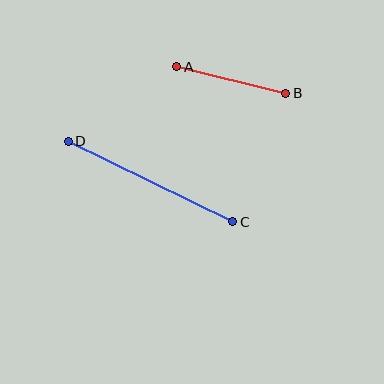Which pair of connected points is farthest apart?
Points C and D are farthest apart.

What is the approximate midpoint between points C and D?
The midpoint is at approximately (151, 182) pixels.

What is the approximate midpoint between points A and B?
The midpoint is at approximately (231, 80) pixels.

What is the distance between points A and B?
The distance is approximately 112 pixels.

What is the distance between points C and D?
The distance is approximately 183 pixels.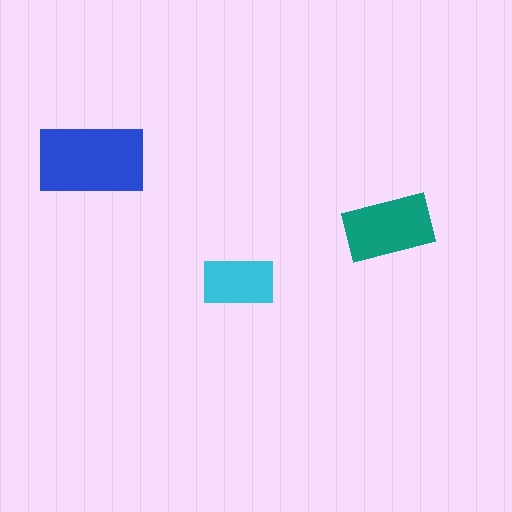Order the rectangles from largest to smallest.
the blue one, the teal one, the cyan one.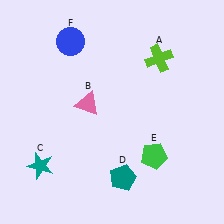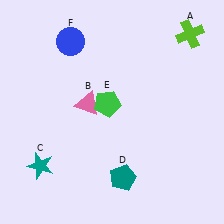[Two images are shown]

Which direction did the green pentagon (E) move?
The green pentagon (E) moved up.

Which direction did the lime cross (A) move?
The lime cross (A) moved right.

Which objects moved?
The objects that moved are: the lime cross (A), the green pentagon (E).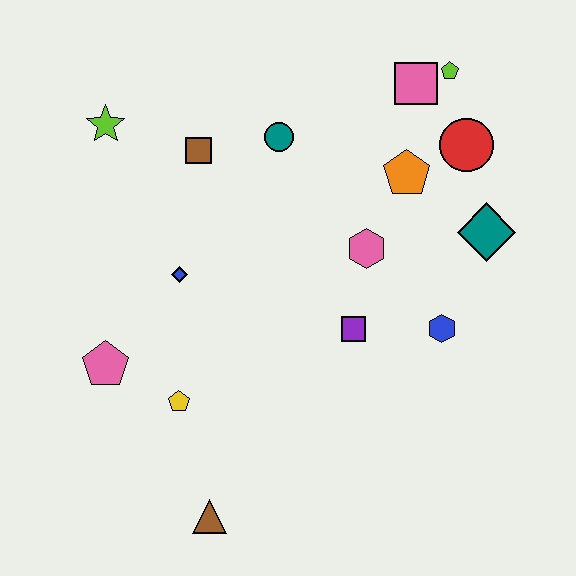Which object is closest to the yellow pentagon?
The pink pentagon is closest to the yellow pentagon.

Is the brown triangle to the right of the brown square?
Yes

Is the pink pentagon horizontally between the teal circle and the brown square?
No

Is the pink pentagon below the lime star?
Yes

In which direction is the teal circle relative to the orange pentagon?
The teal circle is to the left of the orange pentagon.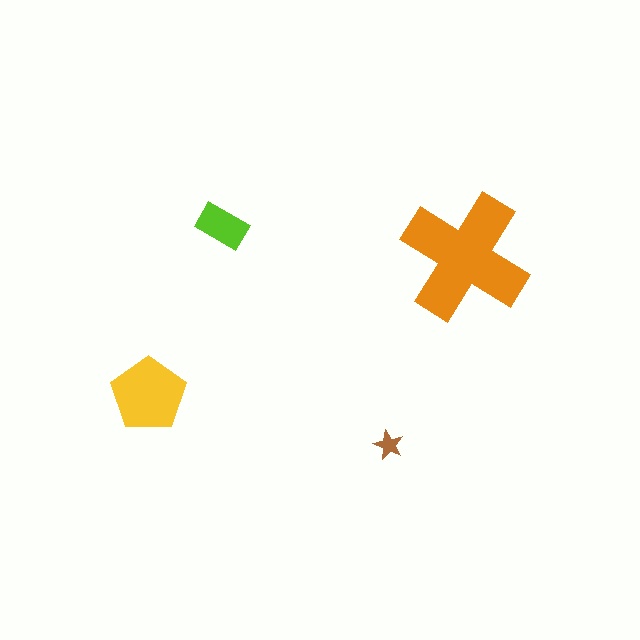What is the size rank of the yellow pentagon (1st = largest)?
2nd.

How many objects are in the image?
There are 4 objects in the image.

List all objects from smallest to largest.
The brown star, the lime rectangle, the yellow pentagon, the orange cross.